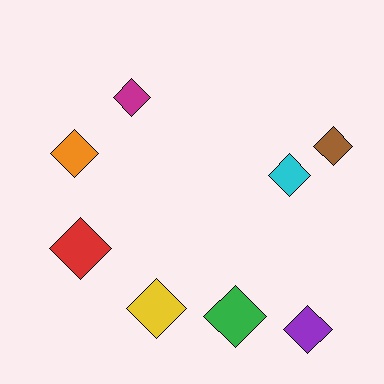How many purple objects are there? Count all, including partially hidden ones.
There is 1 purple object.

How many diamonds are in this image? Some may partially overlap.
There are 8 diamonds.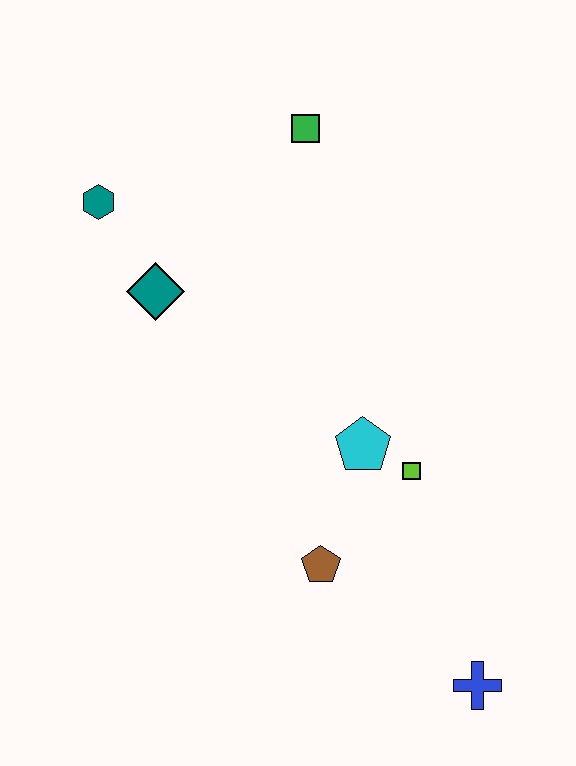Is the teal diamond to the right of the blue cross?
No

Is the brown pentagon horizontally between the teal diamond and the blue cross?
Yes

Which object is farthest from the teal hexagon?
The blue cross is farthest from the teal hexagon.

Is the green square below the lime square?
No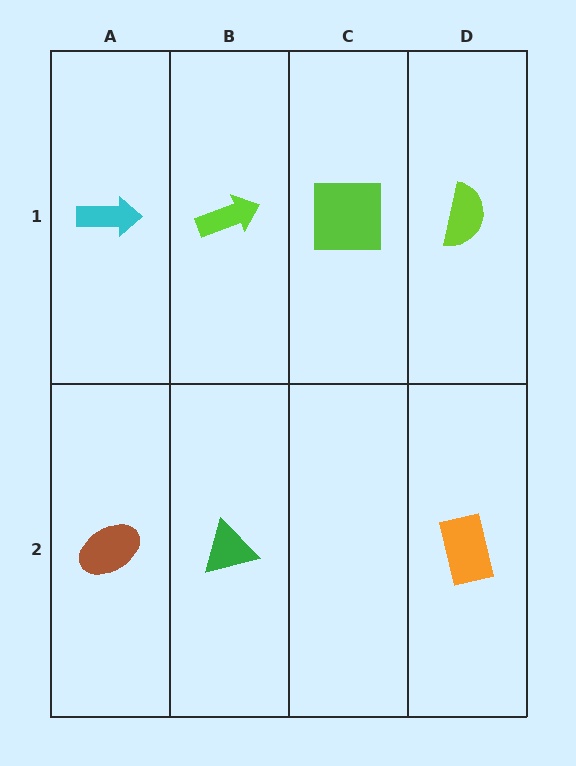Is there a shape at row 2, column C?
No, that cell is empty.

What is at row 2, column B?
A green triangle.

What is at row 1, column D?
A lime semicircle.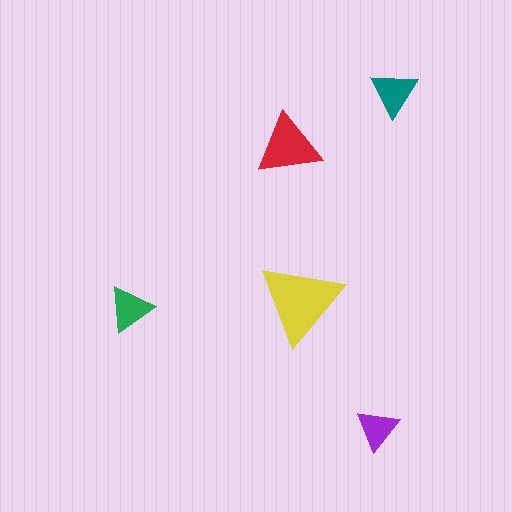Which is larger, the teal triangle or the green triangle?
The teal one.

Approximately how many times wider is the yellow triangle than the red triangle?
About 1.5 times wider.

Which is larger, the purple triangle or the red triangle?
The red one.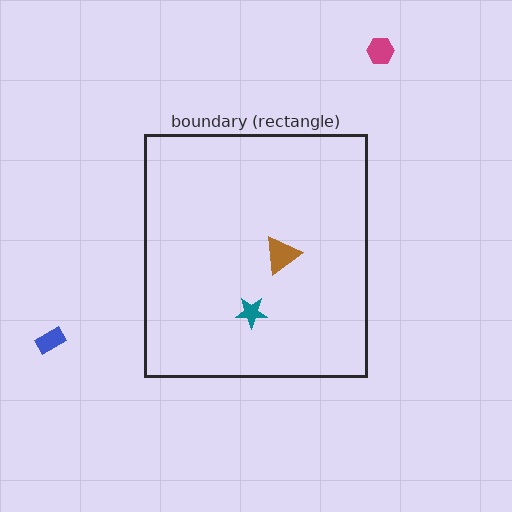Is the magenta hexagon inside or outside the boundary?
Outside.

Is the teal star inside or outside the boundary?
Inside.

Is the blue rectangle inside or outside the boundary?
Outside.